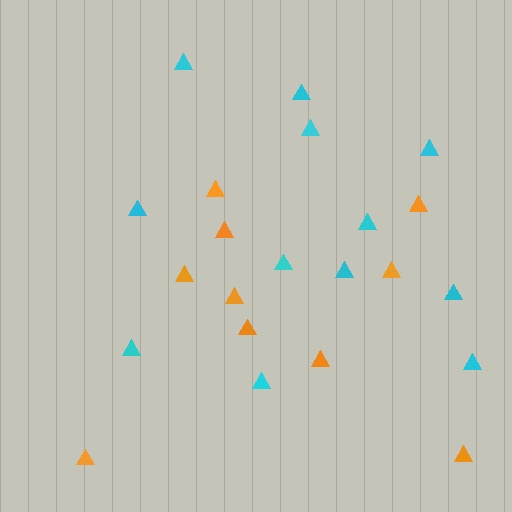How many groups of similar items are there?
There are 2 groups: one group of cyan triangles (12) and one group of orange triangles (10).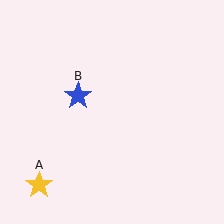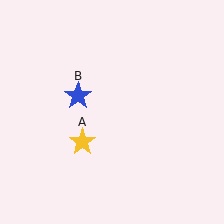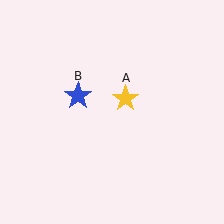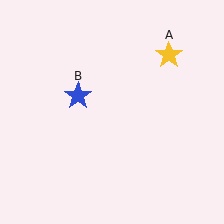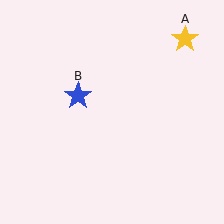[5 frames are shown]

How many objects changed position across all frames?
1 object changed position: yellow star (object A).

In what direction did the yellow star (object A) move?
The yellow star (object A) moved up and to the right.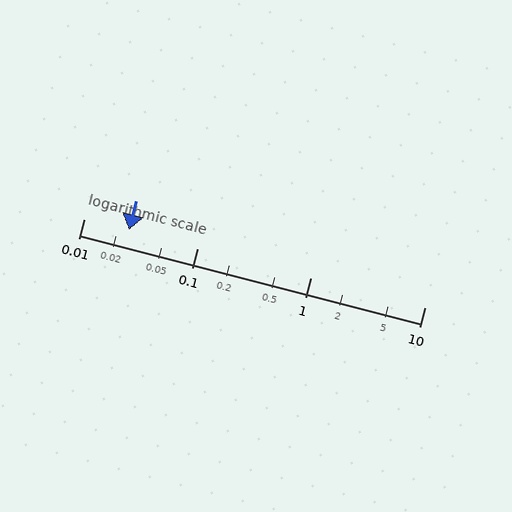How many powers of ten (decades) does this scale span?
The scale spans 3 decades, from 0.01 to 10.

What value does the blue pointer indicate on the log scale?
The pointer indicates approximately 0.025.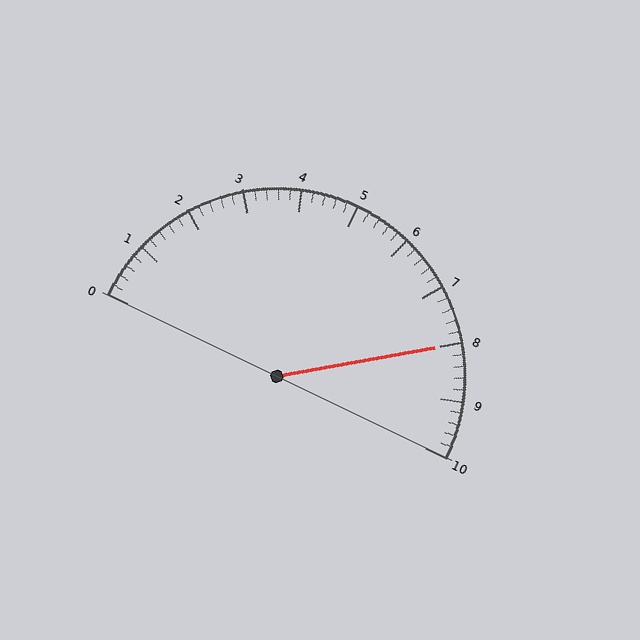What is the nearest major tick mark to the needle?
The nearest major tick mark is 8.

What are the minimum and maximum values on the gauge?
The gauge ranges from 0 to 10.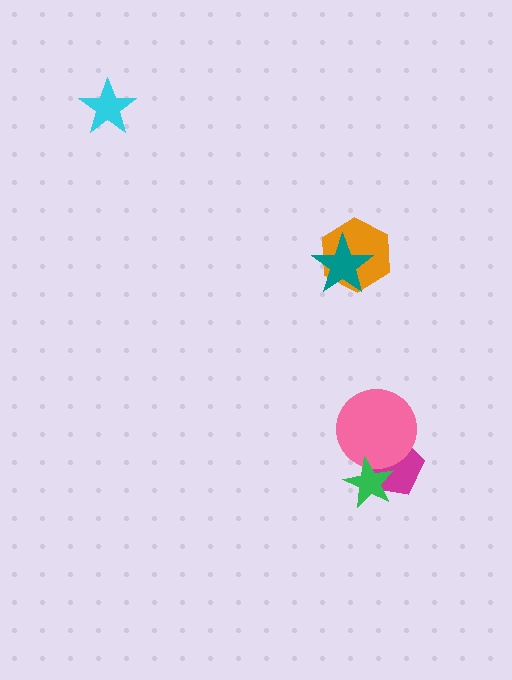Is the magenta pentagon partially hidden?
Yes, it is partially covered by another shape.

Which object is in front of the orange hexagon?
The teal star is in front of the orange hexagon.